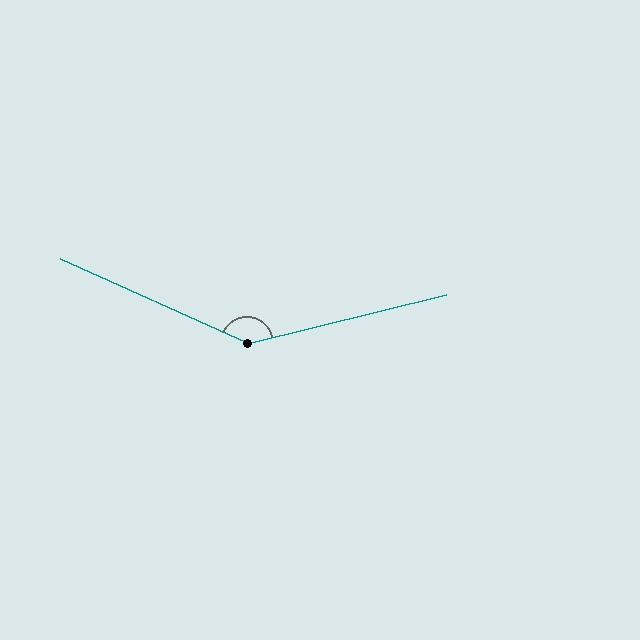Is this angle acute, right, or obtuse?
It is obtuse.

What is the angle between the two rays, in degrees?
Approximately 142 degrees.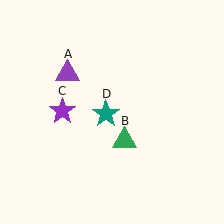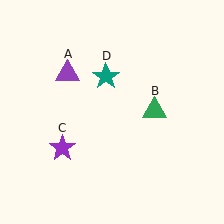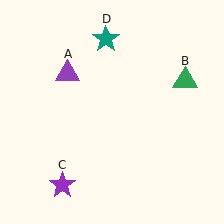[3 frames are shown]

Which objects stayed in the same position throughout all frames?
Purple triangle (object A) remained stationary.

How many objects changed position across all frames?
3 objects changed position: green triangle (object B), purple star (object C), teal star (object D).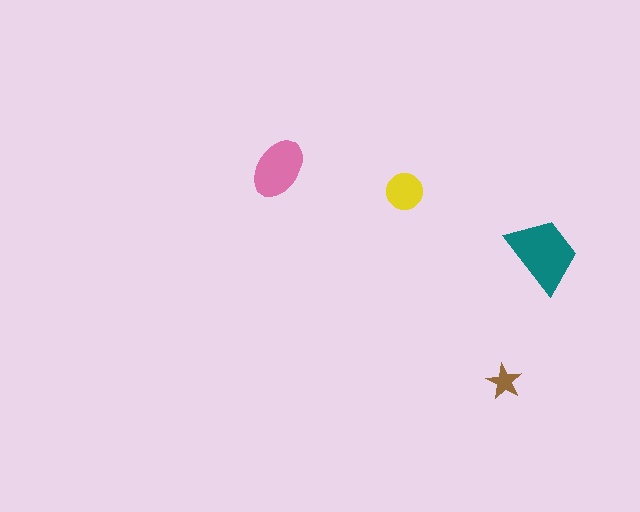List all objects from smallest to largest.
The brown star, the yellow circle, the pink ellipse, the teal trapezoid.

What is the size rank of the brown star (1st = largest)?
4th.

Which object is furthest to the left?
The pink ellipse is leftmost.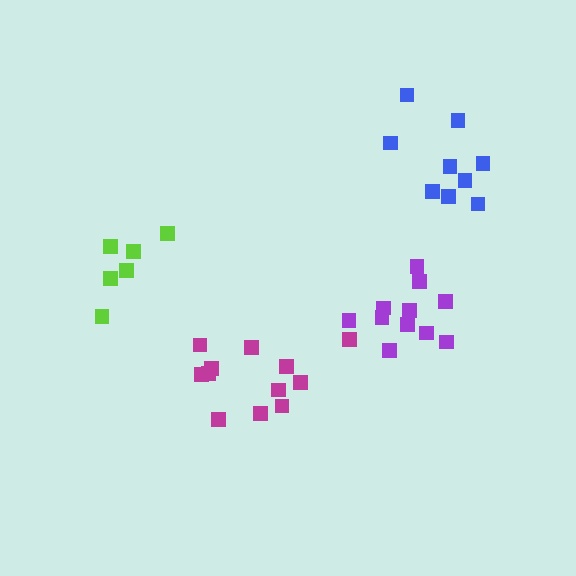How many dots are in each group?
Group 1: 9 dots, Group 2: 11 dots, Group 3: 12 dots, Group 4: 6 dots (38 total).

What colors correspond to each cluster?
The clusters are colored: blue, purple, magenta, lime.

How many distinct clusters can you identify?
There are 4 distinct clusters.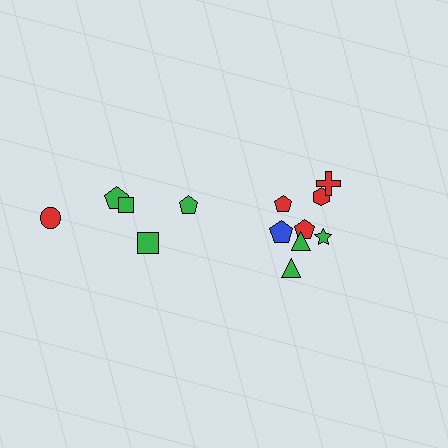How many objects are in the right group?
There are 8 objects.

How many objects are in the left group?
There are 5 objects.